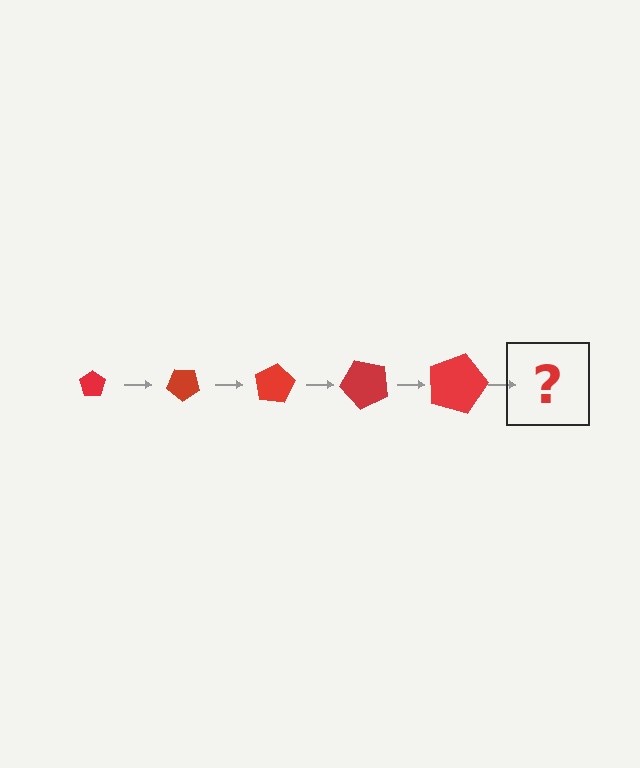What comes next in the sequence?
The next element should be a pentagon, larger than the previous one and rotated 200 degrees from the start.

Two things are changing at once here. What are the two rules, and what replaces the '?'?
The two rules are that the pentagon grows larger each step and it rotates 40 degrees each step. The '?' should be a pentagon, larger than the previous one and rotated 200 degrees from the start.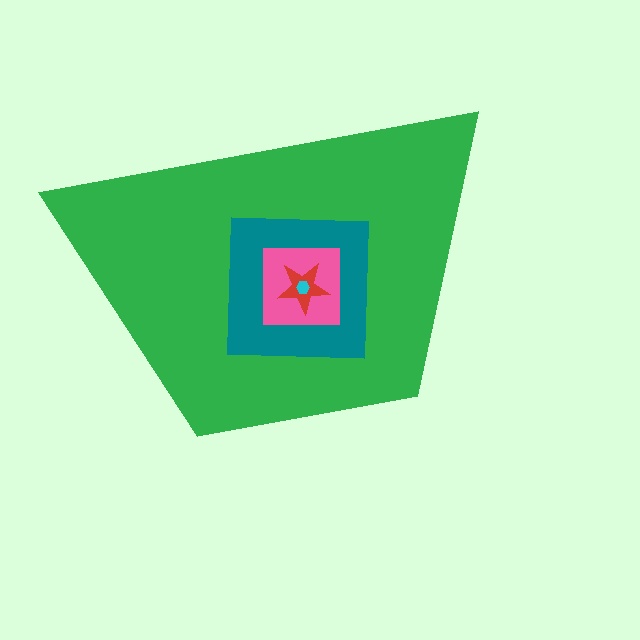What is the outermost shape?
The green trapezoid.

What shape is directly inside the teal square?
The pink square.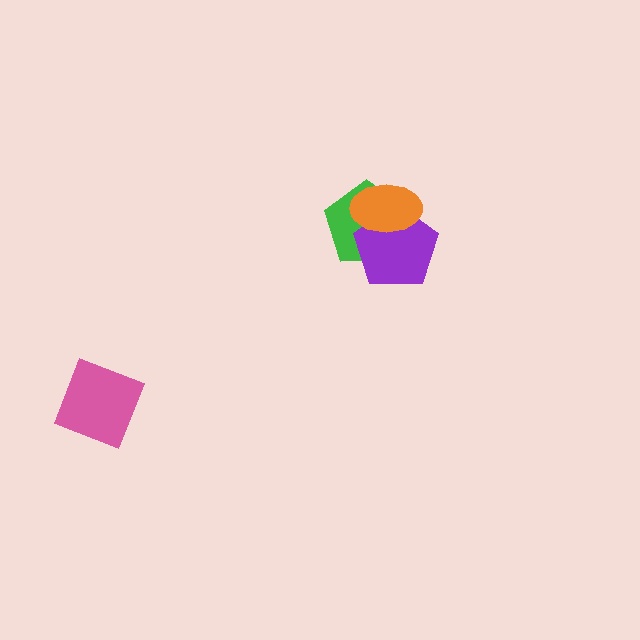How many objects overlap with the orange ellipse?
2 objects overlap with the orange ellipse.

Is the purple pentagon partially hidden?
Yes, it is partially covered by another shape.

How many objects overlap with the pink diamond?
0 objects overlap with the pink diamond.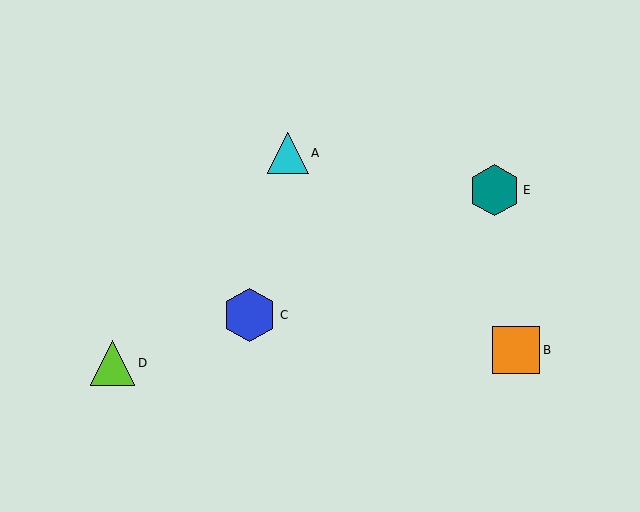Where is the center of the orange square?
The center of the orange square is at (516, 350).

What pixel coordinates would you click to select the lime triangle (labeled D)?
Click at (113, 363) to select the lime triangle D.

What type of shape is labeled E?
Shape E is a teal hexagon.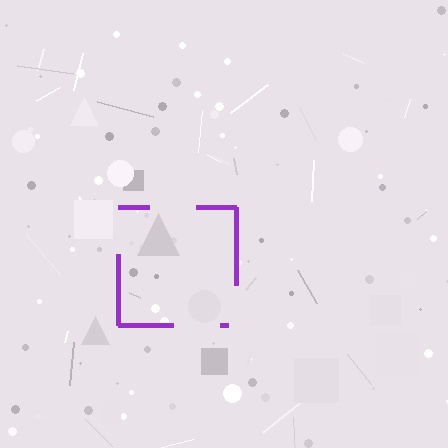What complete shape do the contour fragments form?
The contour fragments form a square.